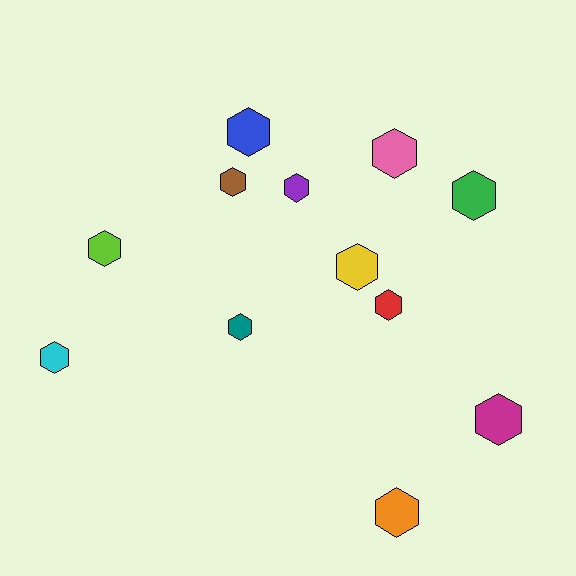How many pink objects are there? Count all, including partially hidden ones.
There is 1 pink object.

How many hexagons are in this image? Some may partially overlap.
There are 12 hexagons.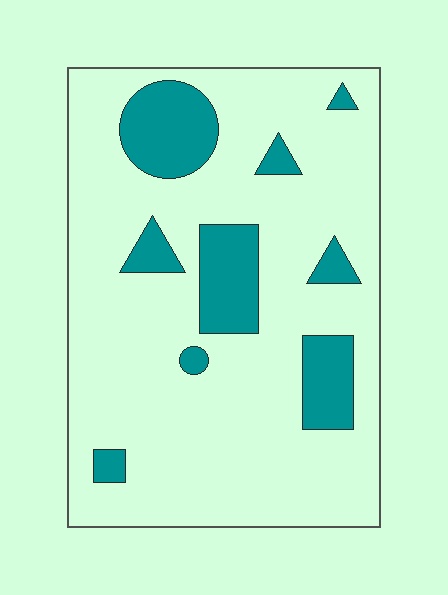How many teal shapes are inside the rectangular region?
9.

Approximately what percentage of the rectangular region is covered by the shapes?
Approximately 20%.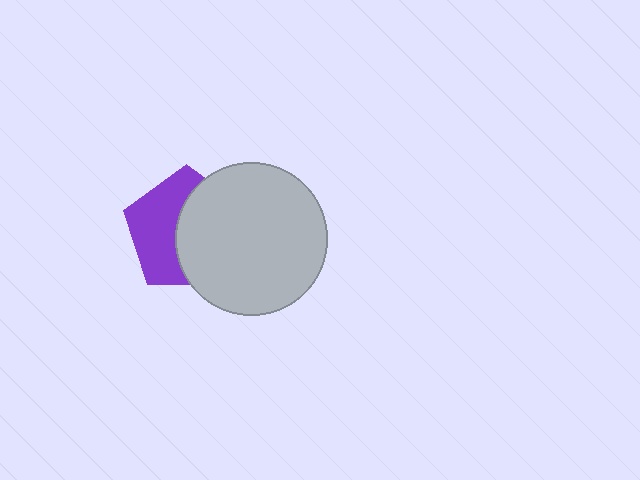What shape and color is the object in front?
The object in front is a light gray circle.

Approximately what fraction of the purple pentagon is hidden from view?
Roughly 53% of the purple pentagon is hidden behind the light gray circle.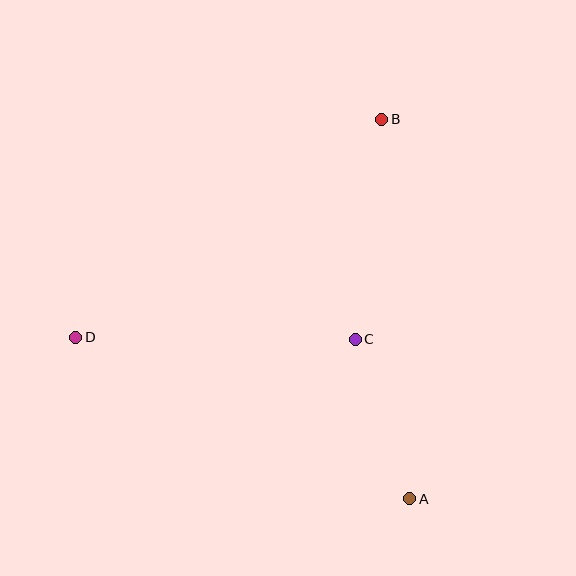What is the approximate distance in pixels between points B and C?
The distance between B and C is approximately 221 pixels.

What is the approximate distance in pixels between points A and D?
The distance between A and D is approximately 371 pixels.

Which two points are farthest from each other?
Points A and B are farthest from each other.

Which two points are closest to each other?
Points A and C are closest to each other.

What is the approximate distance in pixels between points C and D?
The distance between C and D is approximately 280 pixels.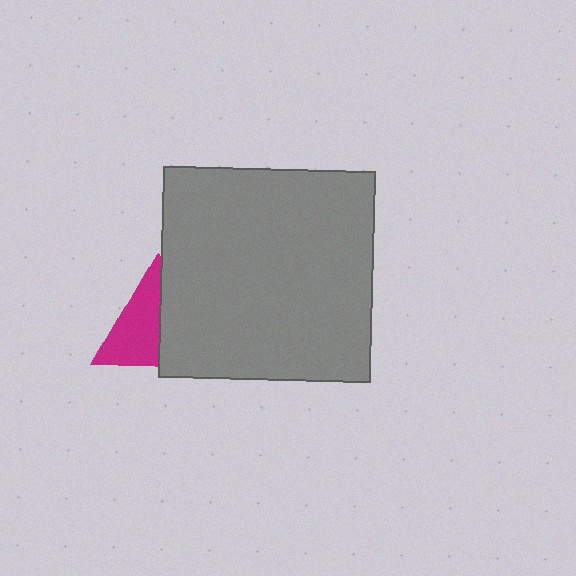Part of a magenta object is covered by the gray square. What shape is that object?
It is a triangle.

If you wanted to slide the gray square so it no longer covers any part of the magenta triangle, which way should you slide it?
Slide it right — that is the most direct way to separate the two shapes.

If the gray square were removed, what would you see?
You would see the complete magenta triangle.